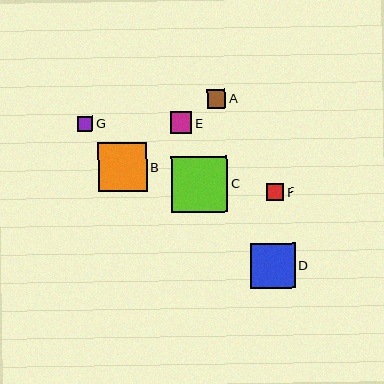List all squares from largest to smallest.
From largest to smallest: C, B, D, E, A, F, G.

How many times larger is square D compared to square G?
Square D is approximately 2.9 times the size of square G.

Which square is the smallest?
Square G is the smallest with a size of approximately 15 pixels.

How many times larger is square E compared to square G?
Square E is approximately 1.4 times the size of square G.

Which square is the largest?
Square C is the largest with a size of approximately 56 pixels.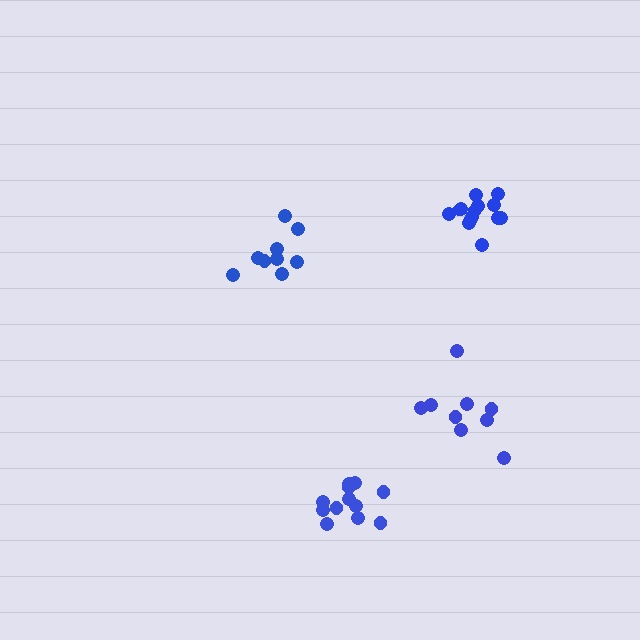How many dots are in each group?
Group 1: 9 dots, Group 2: 10 dots, Group 3: 12 dots, Group 4: 14 dots (45 total).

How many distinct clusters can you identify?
There are 4 distinct clusters.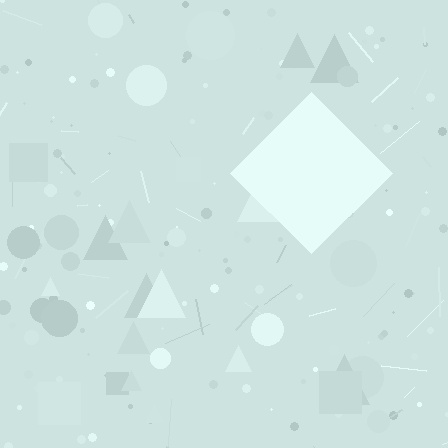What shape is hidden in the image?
A diamond is hidden in the image.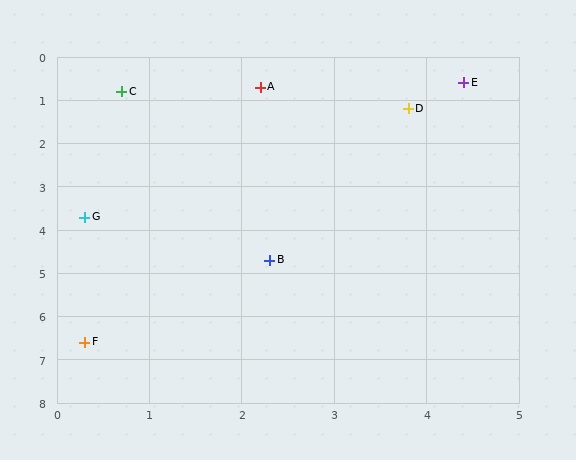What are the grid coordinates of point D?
Point D is at approximately (3.8, 1.2).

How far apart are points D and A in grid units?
Points D and A are about 1.7 grid units apart.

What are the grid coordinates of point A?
Point A is at approximately (2.2, 0.7).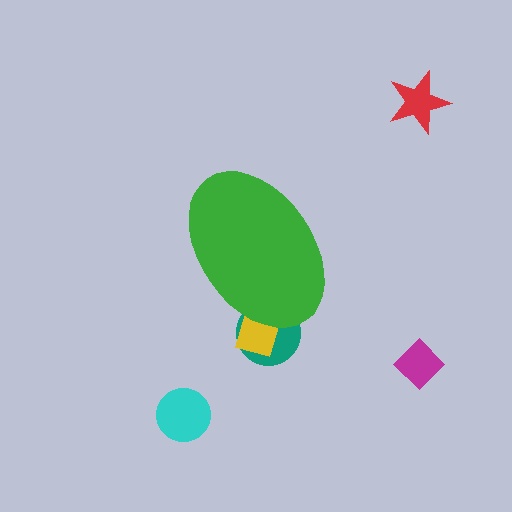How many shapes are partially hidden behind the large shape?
2 shapes are partially hidden.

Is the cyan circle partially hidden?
No, the cyan circle is fully visible.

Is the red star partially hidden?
No, the red star is fully visible.